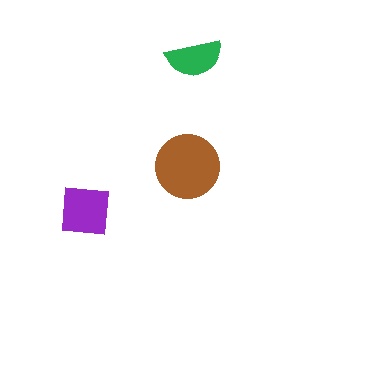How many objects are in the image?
There are 3 objects in the image.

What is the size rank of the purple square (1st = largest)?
2nd.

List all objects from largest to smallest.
The brown circle, the purple square, the green semicircle.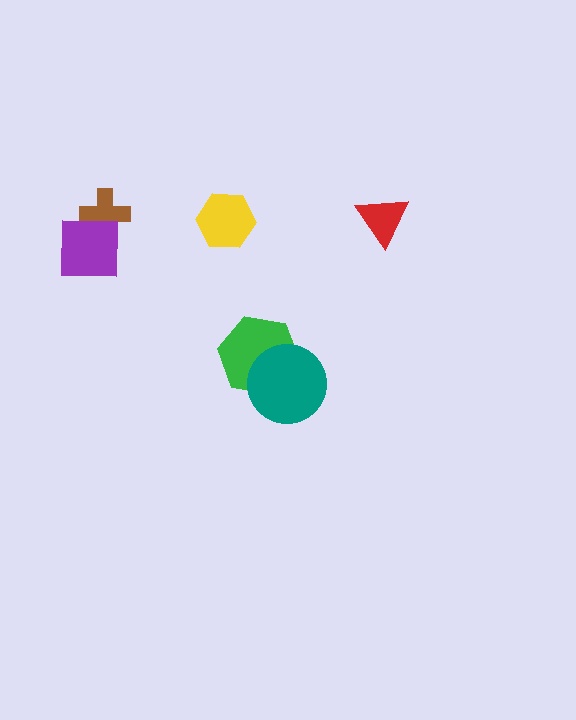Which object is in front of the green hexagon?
The teal circle is in front of the green hexagon.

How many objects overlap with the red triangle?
0 objects overlap with the red triangle.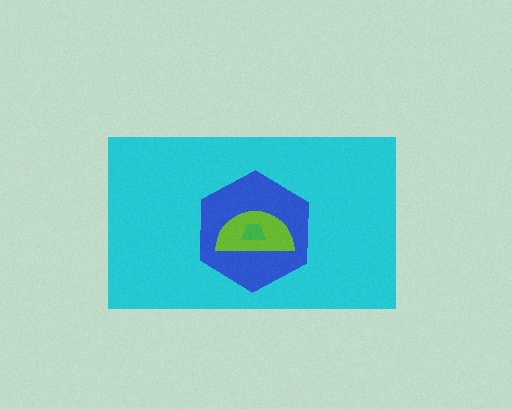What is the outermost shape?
The cyan rectangle.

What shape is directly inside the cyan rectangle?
The blue hexagon.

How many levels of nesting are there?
4.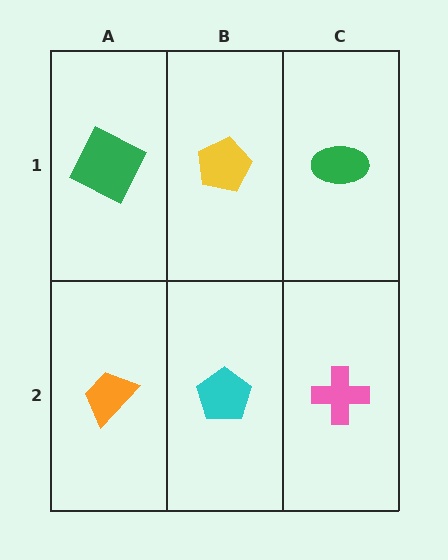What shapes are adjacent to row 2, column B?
A yellow pentagon (row 1, column B), an orange trapezoid (row 2, column A), a pink cross (row 2, column C).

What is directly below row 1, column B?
A cyan pentagon.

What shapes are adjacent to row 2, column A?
A green square (row 1, column A), a cyan pentagon (row 2, column B).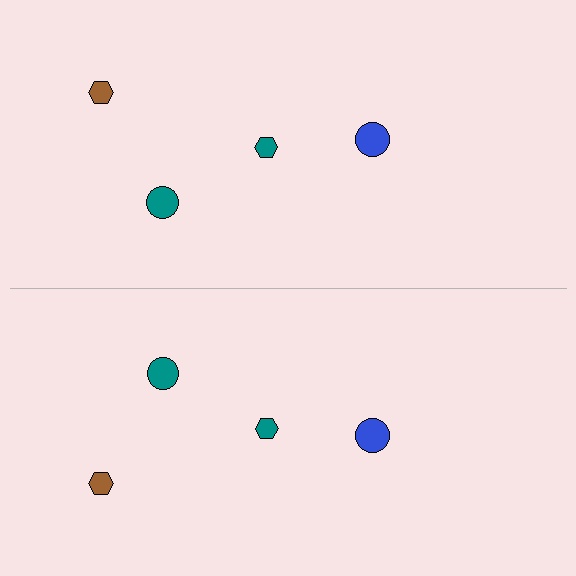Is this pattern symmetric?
Yes, this pattern has bilateral (reflection) symmetry.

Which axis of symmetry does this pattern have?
The pattern has a horizontal axis of symmetry running through the center of the image.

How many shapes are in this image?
There are 8 shapes in this image.